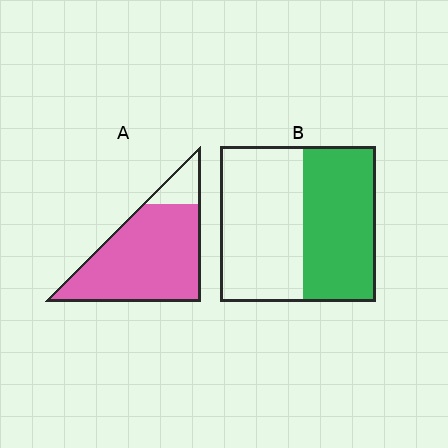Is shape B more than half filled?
Roughly half.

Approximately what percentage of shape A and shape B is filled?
A is approximately 85% and B is approximately 45%.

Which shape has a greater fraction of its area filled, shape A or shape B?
Shape A.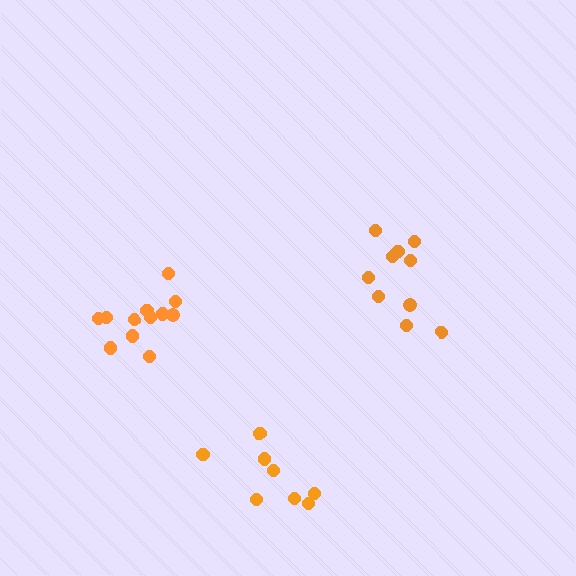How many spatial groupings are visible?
There are 3 spatial groupings.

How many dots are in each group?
Group 1: 8 dots, Group 2: 10 dots, Group 3: 12 dots (30 total).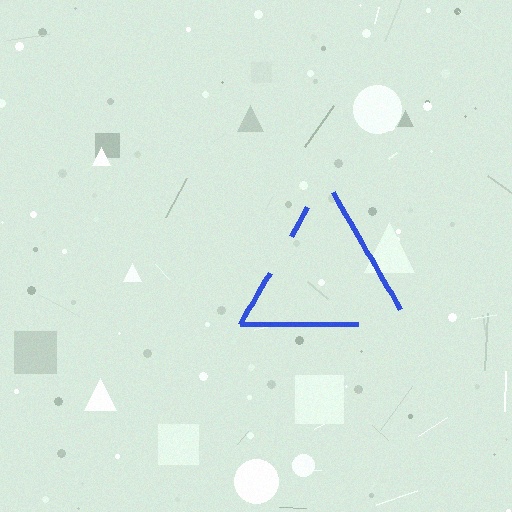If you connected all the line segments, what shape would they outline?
They would outline a triangle.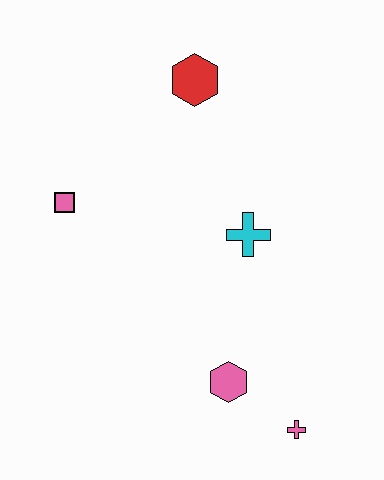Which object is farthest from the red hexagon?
The pink cross is farthest from the red hexagon.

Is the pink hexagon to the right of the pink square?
Yes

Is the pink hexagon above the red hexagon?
No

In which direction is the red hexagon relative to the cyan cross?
The red hexagon is above the cyan cross.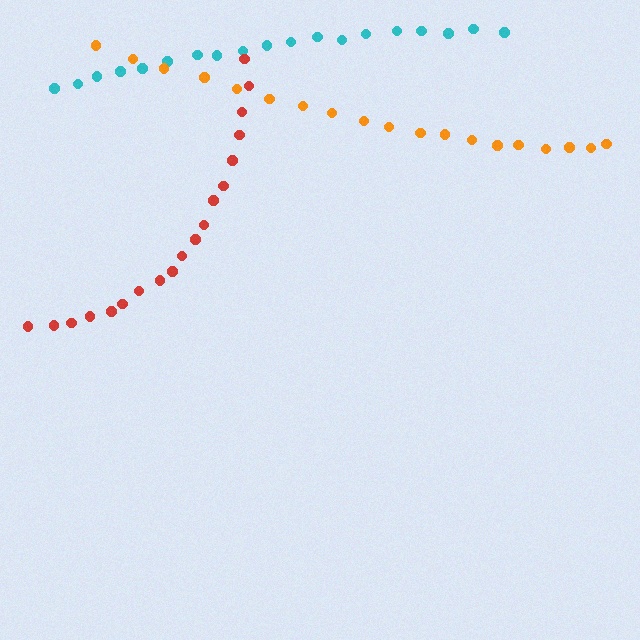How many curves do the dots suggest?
There are 3 distinct paths.